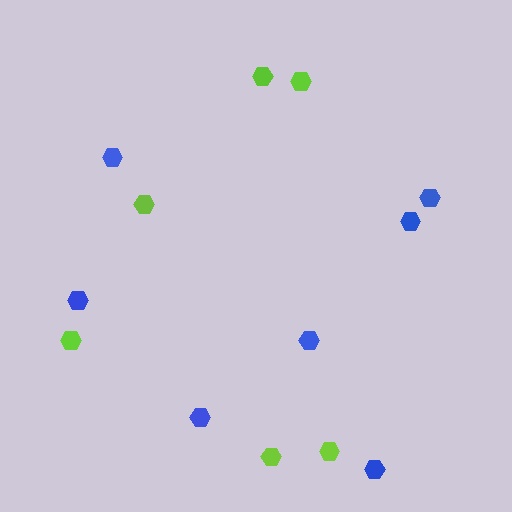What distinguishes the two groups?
There are 2 groups: one group of lime hexagons (6) and one group of blue hexagons (7).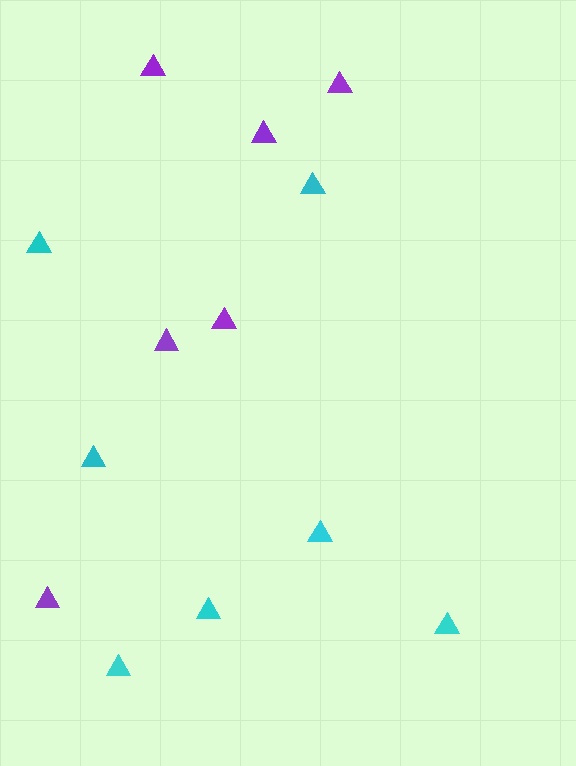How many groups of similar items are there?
There are 2 groups: one group of purple triangles (6) and one group of cyan triangles (7).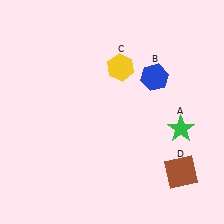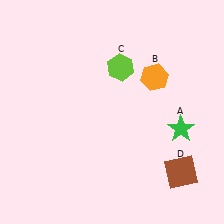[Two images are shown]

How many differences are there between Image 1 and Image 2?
There are 2 differences between the two images.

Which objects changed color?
B changed from blue to orange. C changed from yellow to lime.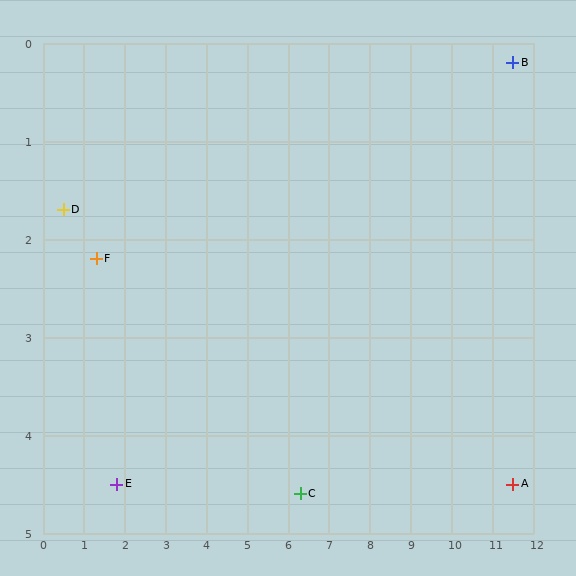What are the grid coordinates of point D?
Point D is at approximately (0.5, 1.7).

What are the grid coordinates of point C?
Point C is at approximately (6.3, 4.6).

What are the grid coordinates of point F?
Point F is at approximately (1.3, 2.2).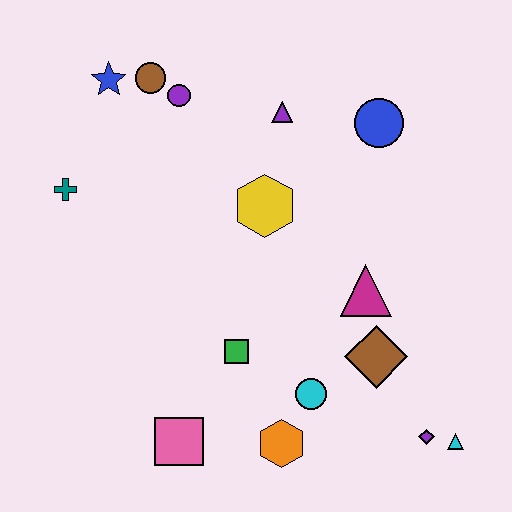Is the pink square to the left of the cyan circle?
Yes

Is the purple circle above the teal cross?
Yes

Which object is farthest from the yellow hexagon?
The cyan triangle is farthest from the yellow hexagon.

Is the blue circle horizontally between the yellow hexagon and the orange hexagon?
No